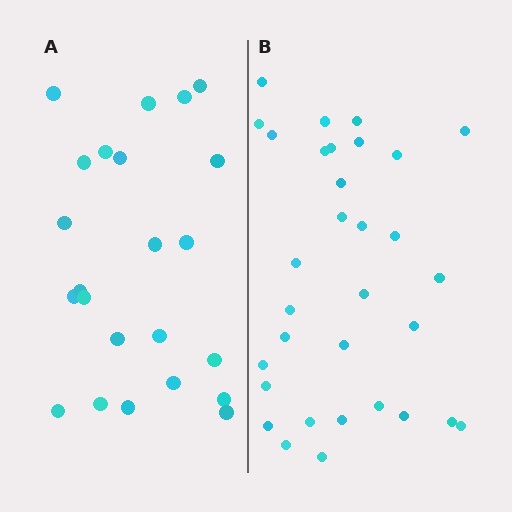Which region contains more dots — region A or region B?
Region B (the right region) has more dots.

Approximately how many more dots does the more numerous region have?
Region B has roughly 8 or so more dots than region A.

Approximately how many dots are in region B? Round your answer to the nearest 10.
About 30 dots. (The exact count is 32, which rounds to 30.)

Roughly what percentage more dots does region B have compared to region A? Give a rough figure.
About 40% more.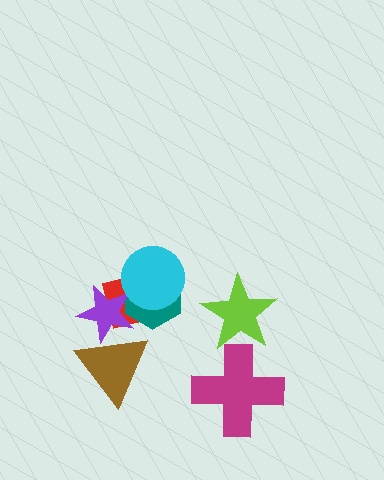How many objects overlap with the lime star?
1 object overlaps with the lime star.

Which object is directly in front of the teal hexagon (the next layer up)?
The purple star is directly in front of the teal hexagon.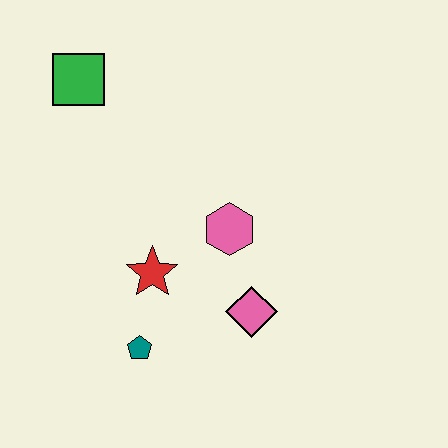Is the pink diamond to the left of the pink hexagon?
No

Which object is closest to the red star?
The teal pentagon is closest to the red star.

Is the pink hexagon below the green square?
Yes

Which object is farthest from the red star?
The green square is farthest from the red star.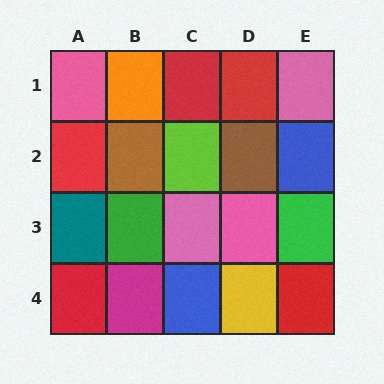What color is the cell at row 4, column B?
Magenta.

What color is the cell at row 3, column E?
Green.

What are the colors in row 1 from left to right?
Pink, orange, red, red, pink.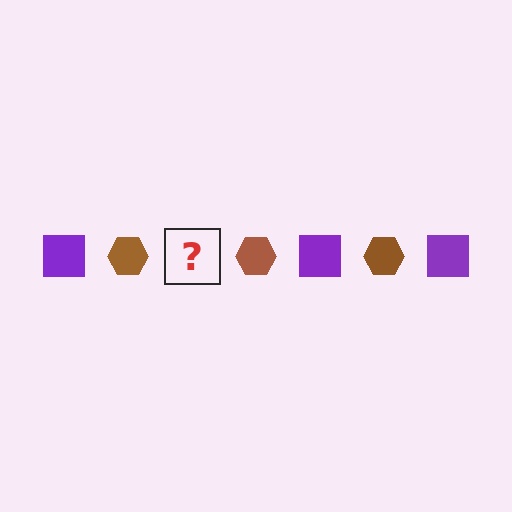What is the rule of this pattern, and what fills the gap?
The rule is that the pattern alternates between purple square and brown hexagon. The gap should be filled with a purple square.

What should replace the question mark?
The question mark should be replaced with a purple square.